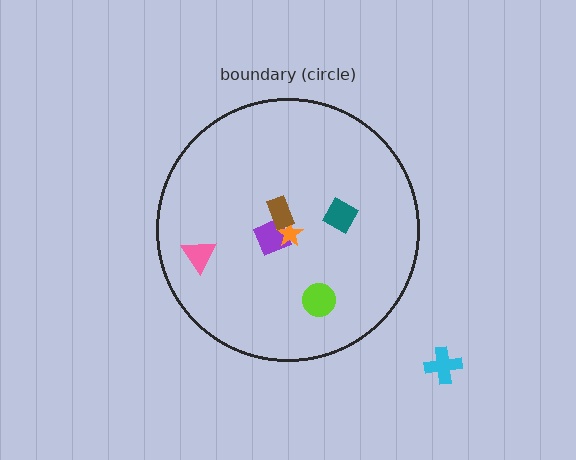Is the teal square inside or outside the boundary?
Inside.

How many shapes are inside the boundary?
6 inside, 1 outside.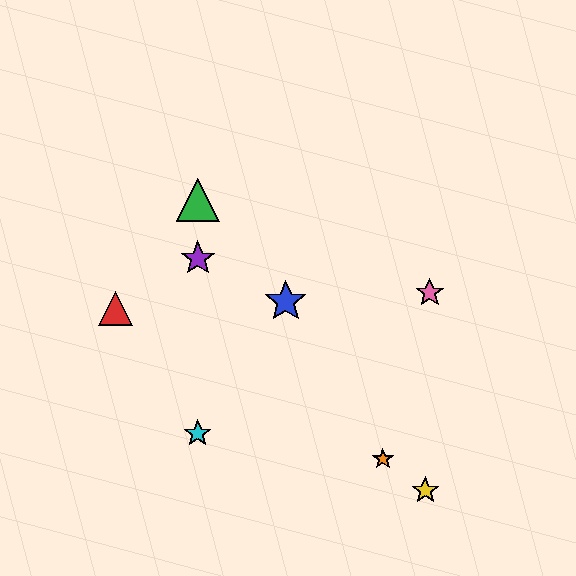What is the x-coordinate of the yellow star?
The yellow star is at x≈425.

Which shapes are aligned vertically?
The green triangle, the purple star, the cyan star are aligned vertically.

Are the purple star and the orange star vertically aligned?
No, the purple star is at x≈198 and the orange star is at x≈383.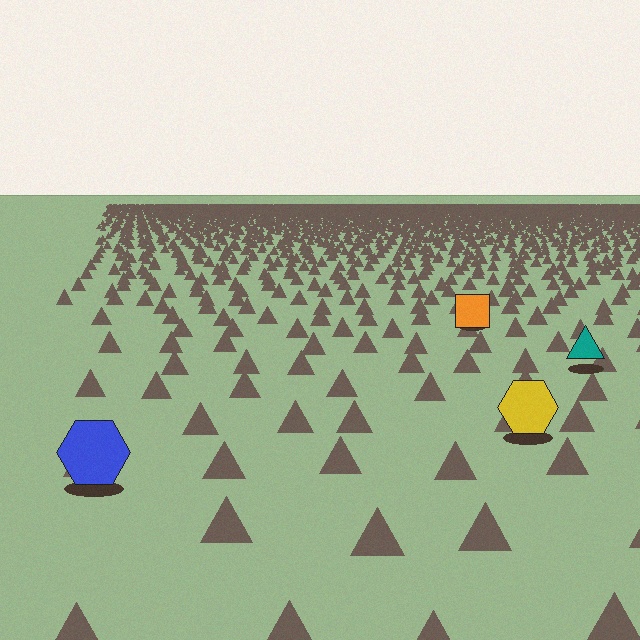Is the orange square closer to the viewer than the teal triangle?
No. The teal triangle is closer — you can tell from the texture gradient: the ground texture is coarser near it.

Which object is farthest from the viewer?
The orange square is farthest from the viewer. It appears smaller and the ground texture around it is denser.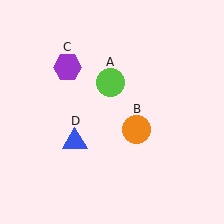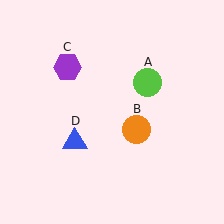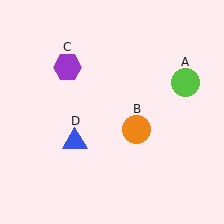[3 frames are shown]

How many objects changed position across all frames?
1 object changed position: lime circle (object A).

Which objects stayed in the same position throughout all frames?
Orange circle (object B) and purple hexagon (object C) and blue triangle (object D) remained stationary.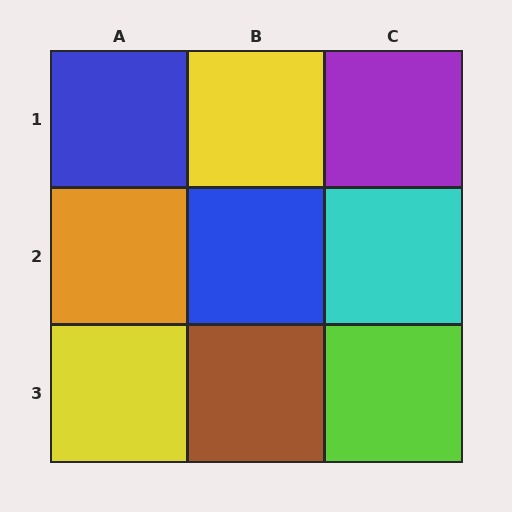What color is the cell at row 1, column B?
Yellow.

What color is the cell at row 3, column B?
Brown.